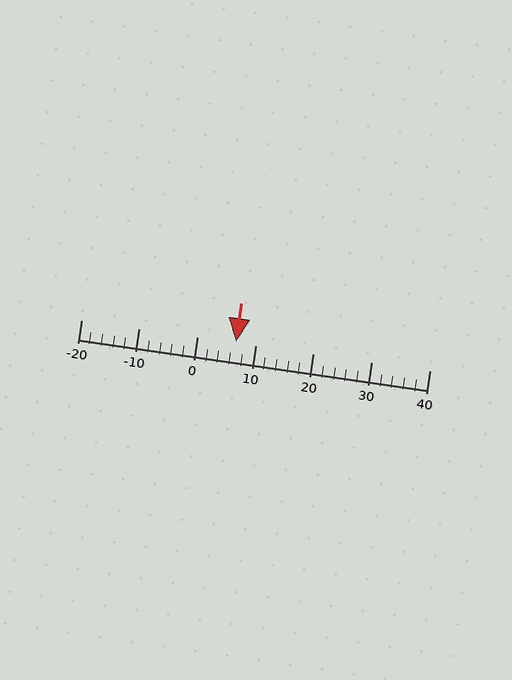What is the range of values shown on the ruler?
The ruler shows values from -20 to 40.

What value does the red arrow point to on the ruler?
The red arrow points to approximately 7.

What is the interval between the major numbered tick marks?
The major tick marks are spaced 10 units apart.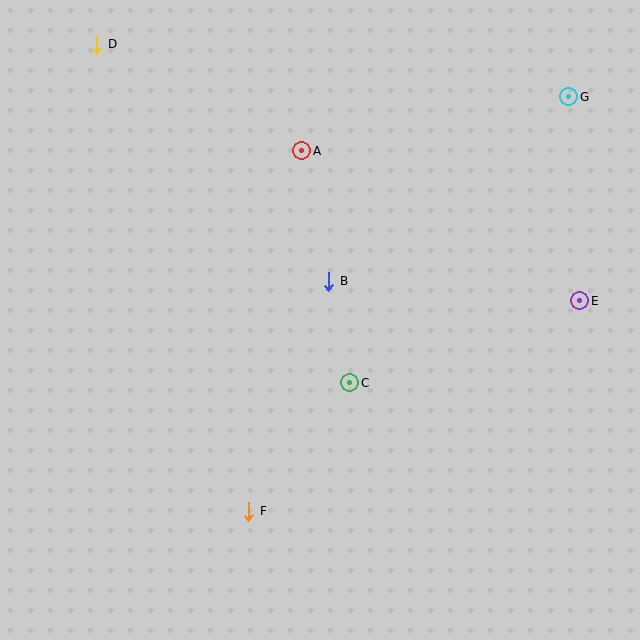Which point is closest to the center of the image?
Point B at (329, 281) is closest to the center.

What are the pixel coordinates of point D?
Point D is at (97, 44).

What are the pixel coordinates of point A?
Point A is at (302, 151).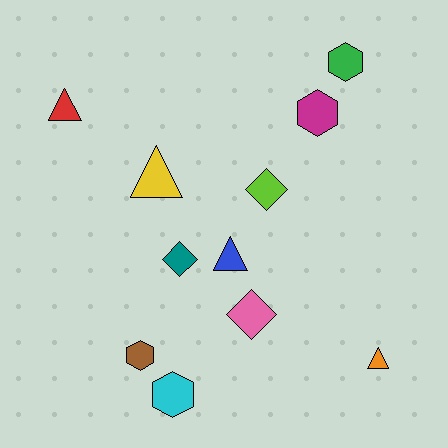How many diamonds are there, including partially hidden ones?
There are 3 diamonds.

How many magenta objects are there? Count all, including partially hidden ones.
There is 1 magenta object.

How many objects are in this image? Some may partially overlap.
There are 11 objects.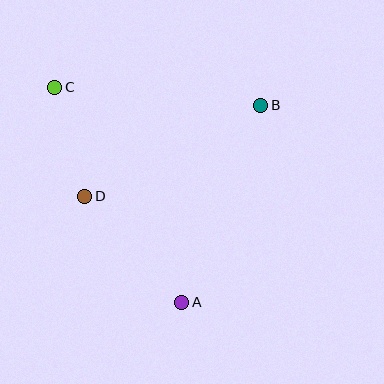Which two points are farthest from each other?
Points A and C are farthest from each other.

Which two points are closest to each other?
Points C and D are closest to each other.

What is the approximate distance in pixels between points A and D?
The distance between A and D is approximately 144 pixels.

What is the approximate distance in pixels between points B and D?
The distance between B and D is approximately 198 pixels.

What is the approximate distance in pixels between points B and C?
The distance between B and C is approximately 207 pixels.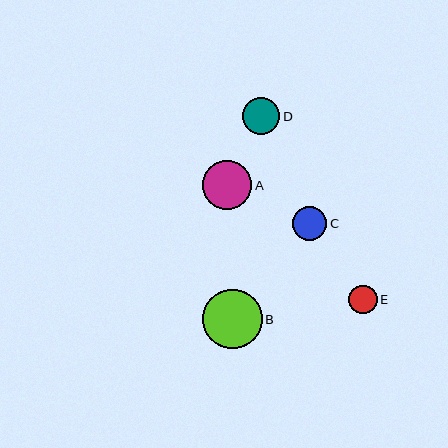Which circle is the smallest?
Circle E is the smallest with a size of approximately 29 pixels.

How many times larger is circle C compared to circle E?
Circle C is approximately 1.2 times the size of circle E.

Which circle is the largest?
Circle B is the largest with a size of approximately 60 pixels.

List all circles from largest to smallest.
From largest to smallest: B, A, D, C, E.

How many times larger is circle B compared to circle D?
Circle B is approximately 1.6 times the size of circle D.